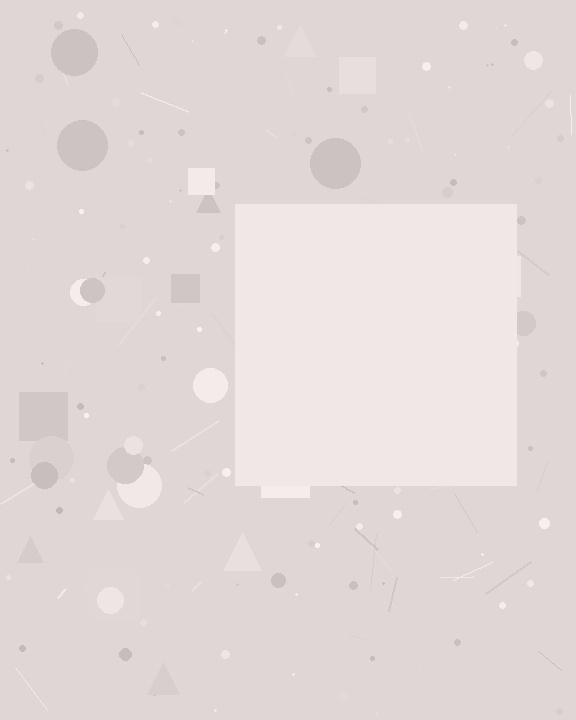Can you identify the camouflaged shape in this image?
The camouflaged shape is a square.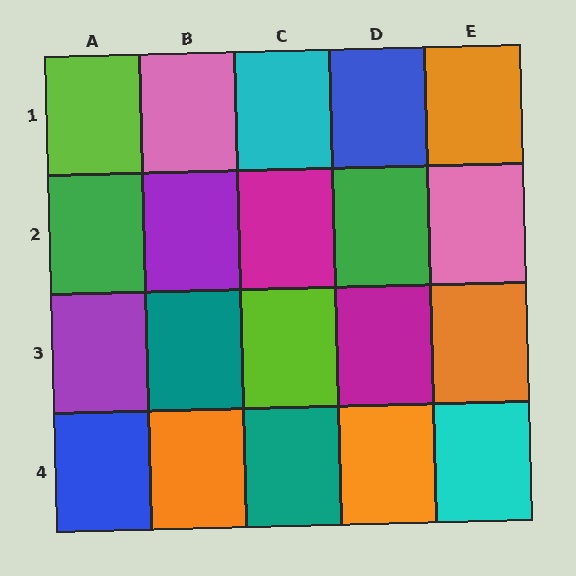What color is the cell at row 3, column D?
Magenta.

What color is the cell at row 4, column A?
Blue.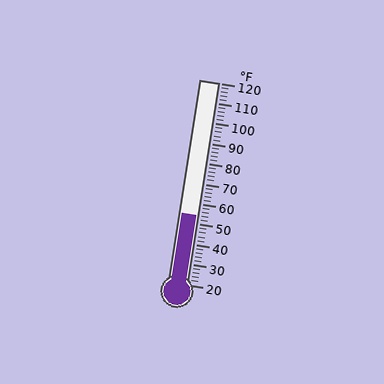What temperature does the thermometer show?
The thermometer shows approximately 54°F.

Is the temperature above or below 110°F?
The temperature is below 110°F.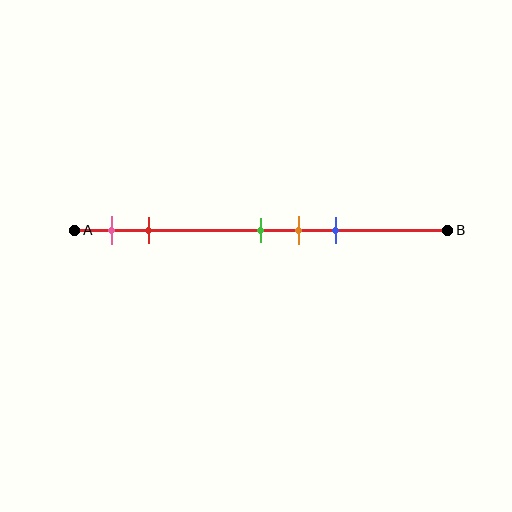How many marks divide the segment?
There are 5 marks dividing the segment.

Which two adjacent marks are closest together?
The green and orange marks are the closest adjacent pair.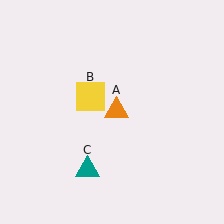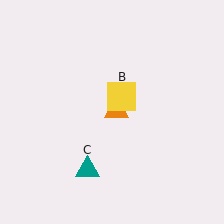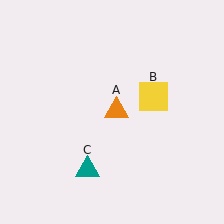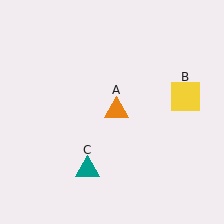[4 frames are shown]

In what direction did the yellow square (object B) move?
The yellow square (object B) moved right.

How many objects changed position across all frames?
1 object changed position: yellow square (object B).